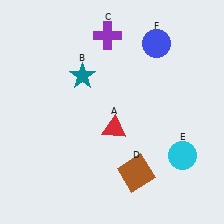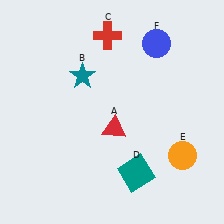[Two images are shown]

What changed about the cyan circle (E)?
In Image 1, E is cyan. In Image 2, it changed to orange.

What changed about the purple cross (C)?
In Image 1, C is purple. In Image 2, it changed to red.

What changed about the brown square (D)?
In Image 1, D is brown. In Image 2, it changed to teal.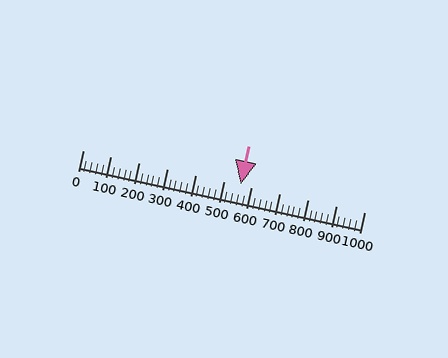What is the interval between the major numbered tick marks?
The major tick marks are spaced 100 units apart.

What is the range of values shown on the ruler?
The ruler shows values from 0 to 1000.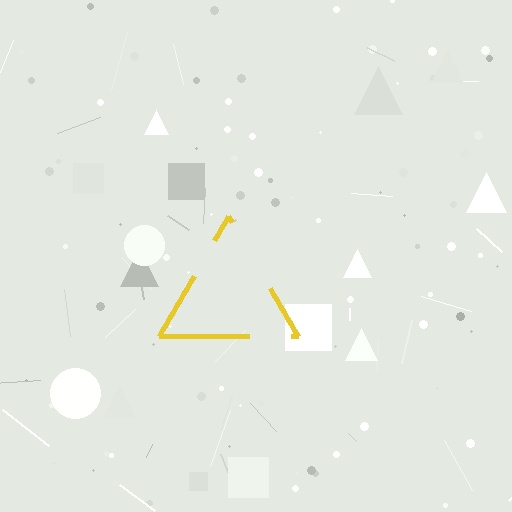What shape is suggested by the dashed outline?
The dashed outline suggests a triangle.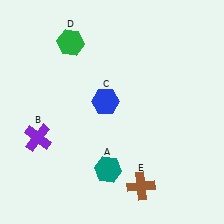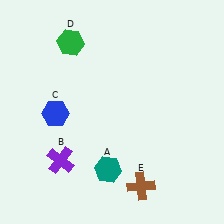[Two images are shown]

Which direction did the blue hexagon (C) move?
The blue hexagon (C) moved left.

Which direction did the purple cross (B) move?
The purple cross (B) moved down.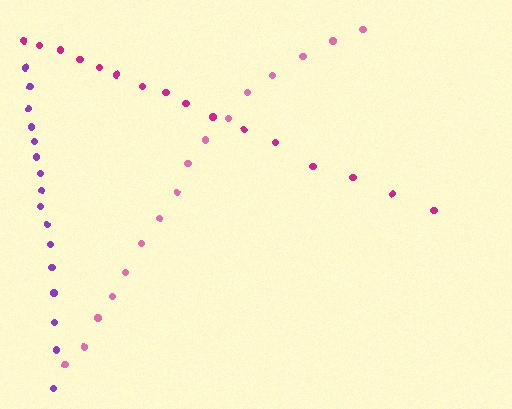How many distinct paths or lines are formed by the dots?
There are 3 distinct paths.